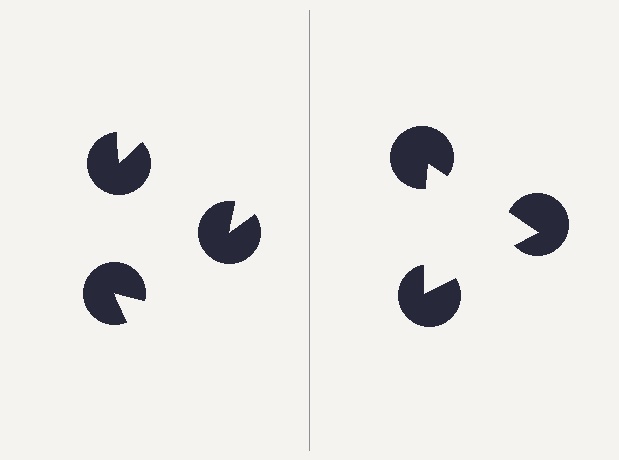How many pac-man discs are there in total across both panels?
6 — 3 on each side.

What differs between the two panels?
The pac-man discs are positioned identically on both sides; only the wedge orientations differ. On the right they align to a triangle; on the left they are misaligned.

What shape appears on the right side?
An illusory triangle.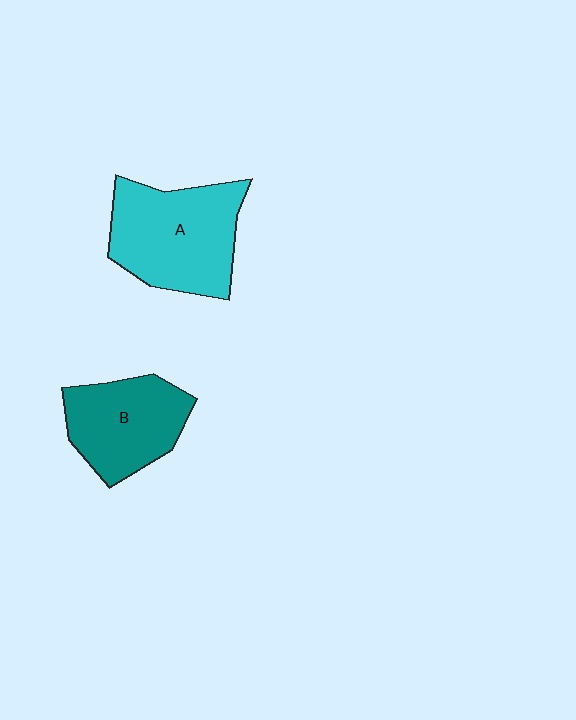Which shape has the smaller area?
Shape B (teal).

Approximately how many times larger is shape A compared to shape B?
Approximately 1.3 times.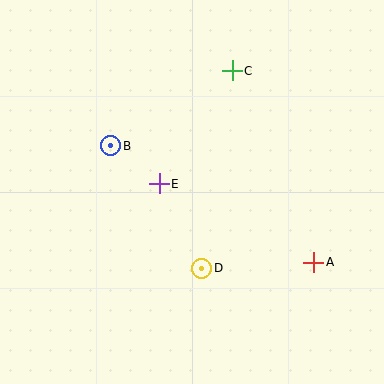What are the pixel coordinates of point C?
Point C is at (232, 71).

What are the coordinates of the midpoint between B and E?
The midpoint between B and E is at (135, 165).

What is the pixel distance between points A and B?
The distance between A and B is 234 pixels.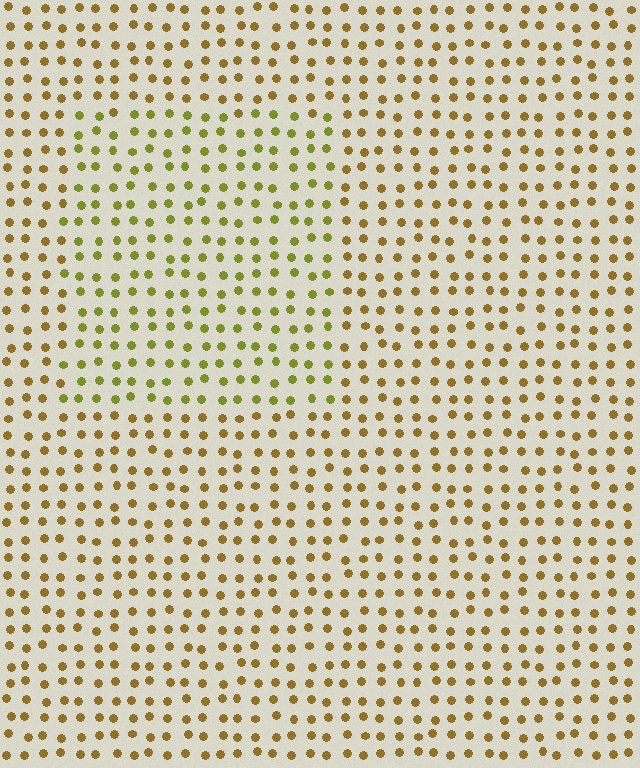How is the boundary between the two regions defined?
The boundary is defined purely by a slight shift in hue (about 33 degrees). Spacing, size, and orientation are identical on both sides.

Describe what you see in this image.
The image is filled with small brown elements in a uniform arrangement. A rectangle-shaped region is visible where the elements are tinted to a slightly different hue, forming a subtle color boundary.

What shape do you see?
I see a rectangle.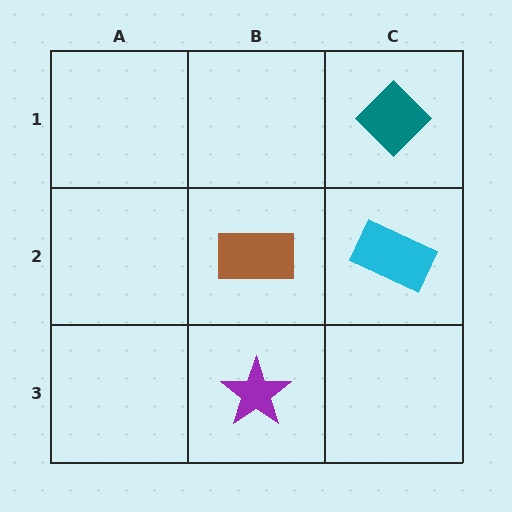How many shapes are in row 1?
1 shape.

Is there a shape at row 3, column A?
No, that cell is empty.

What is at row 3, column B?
A purple star.